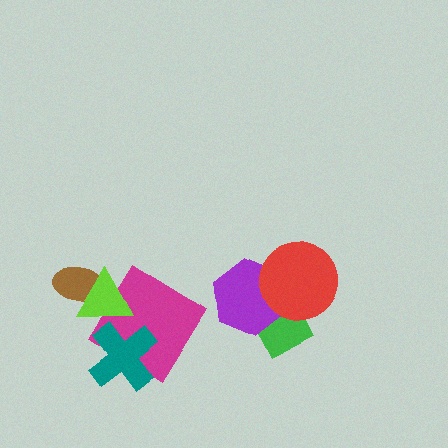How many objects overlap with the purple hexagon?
2 objects overlap with the purple hexagon.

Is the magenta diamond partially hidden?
Yes, it is partially covered by another shape.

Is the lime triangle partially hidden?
No, no other shape covers it.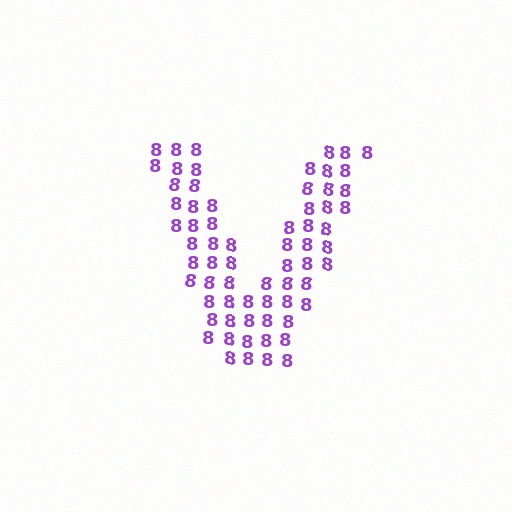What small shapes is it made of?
It is made of small digit 8's.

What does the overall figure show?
The overall figure shows the letter V.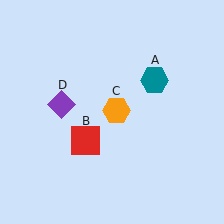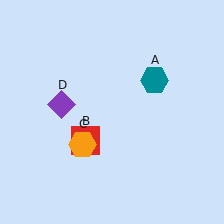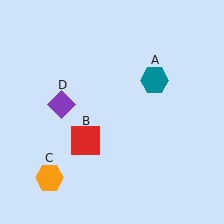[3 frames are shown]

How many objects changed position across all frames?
1 object changed position: orange hexagon (object C).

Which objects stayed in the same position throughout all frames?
Teal hexagon (object A) and red square (object B) and purple diamond (object D) remained stationary.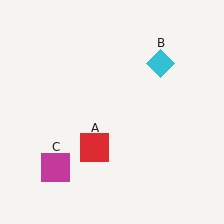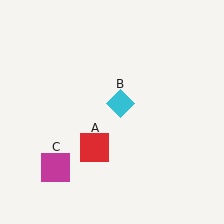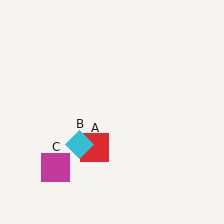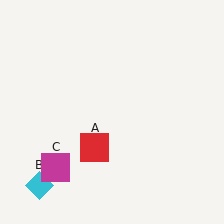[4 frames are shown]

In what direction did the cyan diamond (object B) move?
The cyan diamond (object B) moved down and to the left.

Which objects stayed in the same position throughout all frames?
Red square (object A) and magenta square (object C) remained stationary.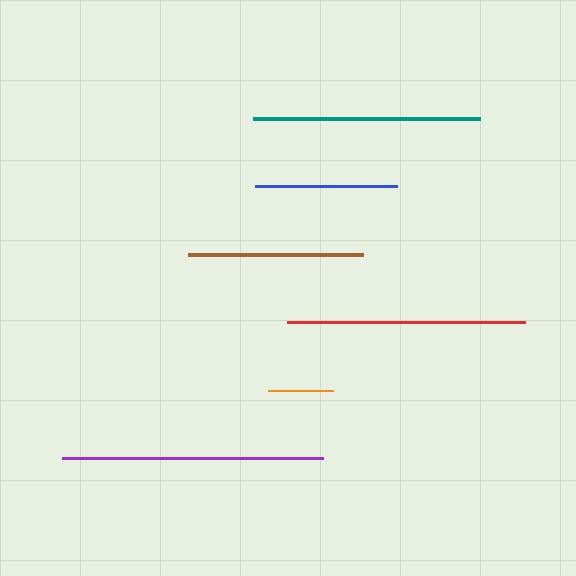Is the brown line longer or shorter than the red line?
The red line is longer than the brown line.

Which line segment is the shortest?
The orange line is the shortest at approximately 65 pixels.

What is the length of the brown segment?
The brown segment is approximately 175 pixels long.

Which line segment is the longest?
The purple line is the longest at approximately 261 pixels.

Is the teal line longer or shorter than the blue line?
The teal line is longer than the blue line.